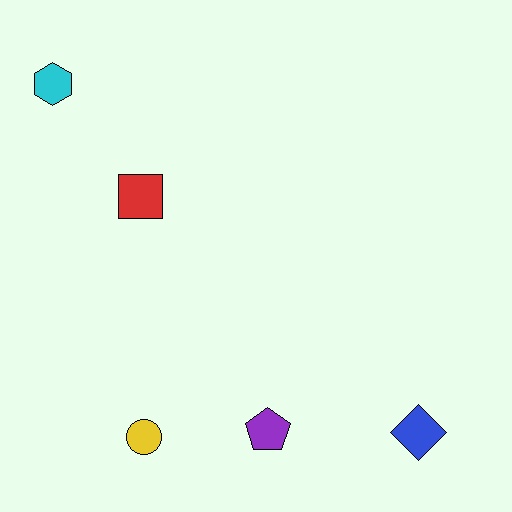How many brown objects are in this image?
There are no brown objects.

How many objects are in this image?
There are 5 objects.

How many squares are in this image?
There is 1 square.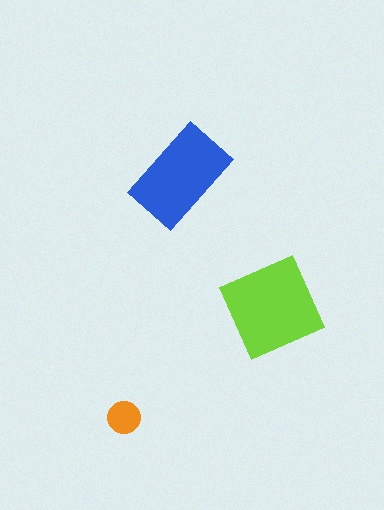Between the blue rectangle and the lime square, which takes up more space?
The lime square.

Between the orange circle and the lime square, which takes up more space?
The lime square.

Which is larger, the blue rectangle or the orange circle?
The blue rectangle.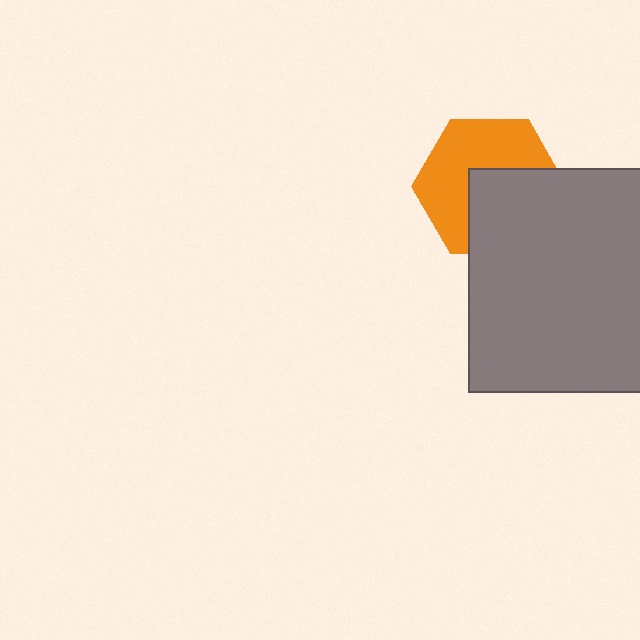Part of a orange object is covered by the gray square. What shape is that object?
It is a hexagon.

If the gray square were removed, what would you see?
You would see the complete orange hexagon.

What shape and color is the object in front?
The object in front is a gray square.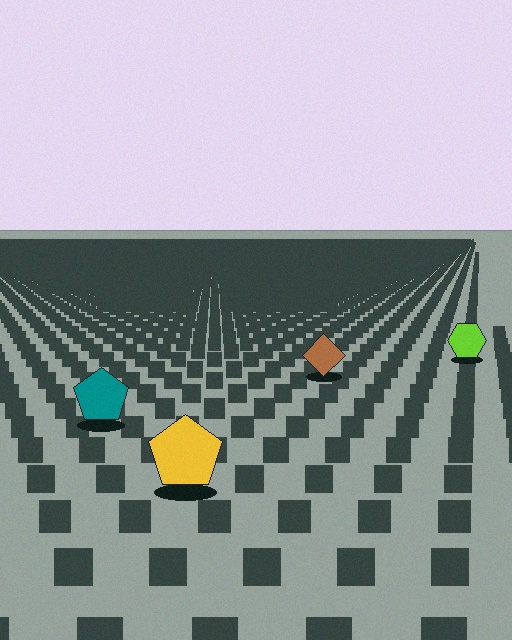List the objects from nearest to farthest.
From nearest to farthest: the yellow pentagon, the teal pentagon, the brown diamond, the lime hexagon.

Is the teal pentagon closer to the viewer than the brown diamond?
Yes. The teal pentagon is closer — you can tell from the texture gradient: the ground texture is coarser near it.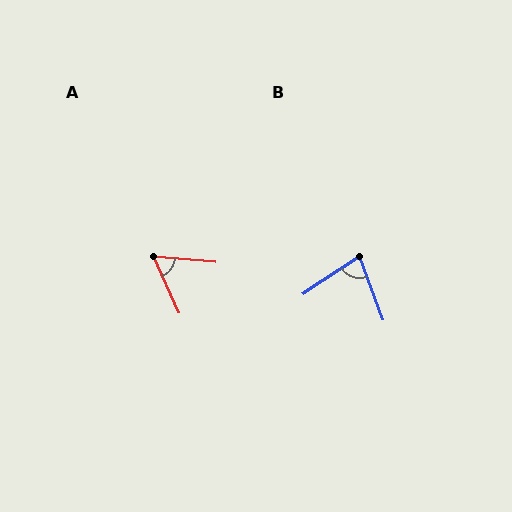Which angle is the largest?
B, at approximately 77 degrees.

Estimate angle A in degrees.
Approximately 60 degrees.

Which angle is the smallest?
A, at approximately 60 degrees.